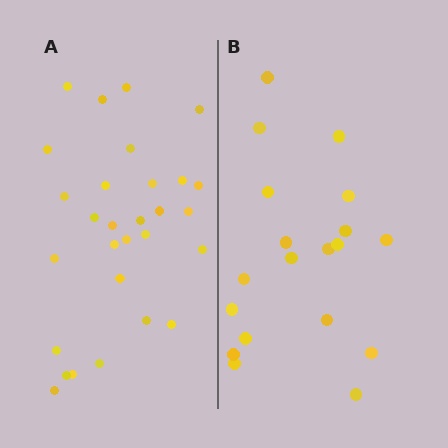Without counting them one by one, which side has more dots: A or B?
Region A (the left region) has more dots.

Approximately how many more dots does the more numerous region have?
Region A has roughly 10 or so more dots than region B.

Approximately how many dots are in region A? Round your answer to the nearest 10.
About 30 dots. (The exact count is 29, which rounds to 30.)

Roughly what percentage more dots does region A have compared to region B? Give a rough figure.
About 55% more.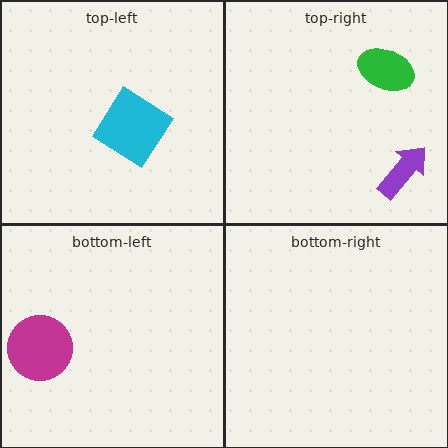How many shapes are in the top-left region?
1.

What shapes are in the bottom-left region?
The magenta circle.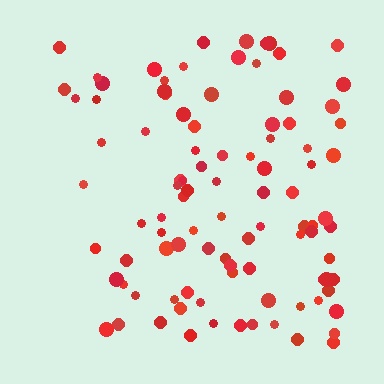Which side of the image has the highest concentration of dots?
The right.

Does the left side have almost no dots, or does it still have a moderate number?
Still a moderate number, just noticeably fewer than the right.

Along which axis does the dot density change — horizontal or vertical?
Horizontal.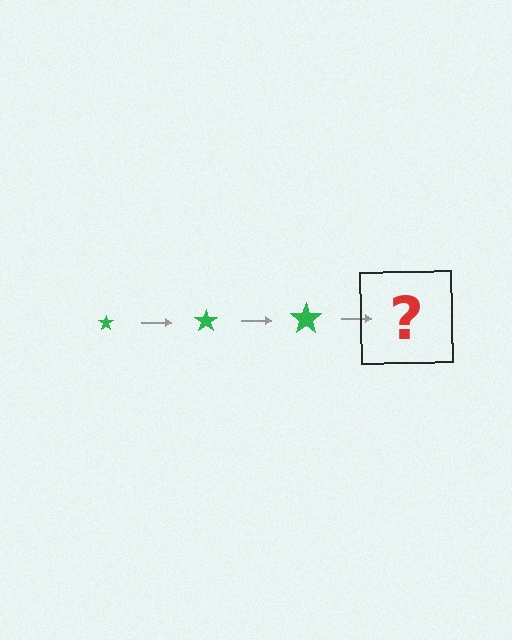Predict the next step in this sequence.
The next step is a green star, larger than the previous one.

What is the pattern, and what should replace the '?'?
The pattern is that the star gets progressively larger each step. The '?' should be a green star, larger than the previous one.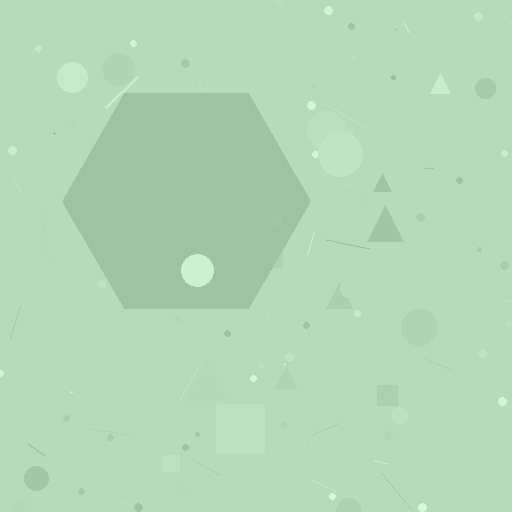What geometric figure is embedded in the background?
A hexagon is embedded in the background.